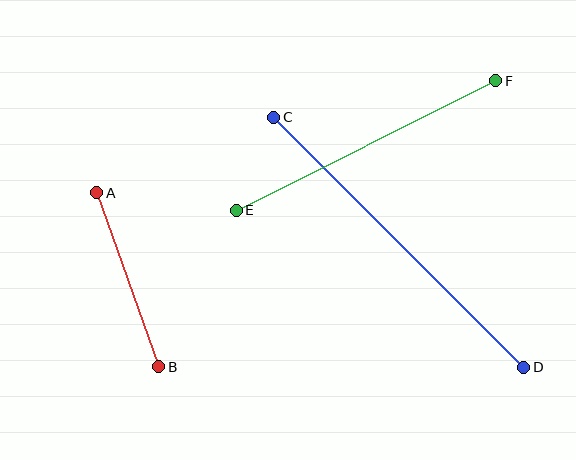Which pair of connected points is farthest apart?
Points C and D are farthest apart.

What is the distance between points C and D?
The distance is approximately 354 pixels.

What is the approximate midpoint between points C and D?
The midpoint is at approximately (399, 242) pixels.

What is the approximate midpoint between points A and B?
The midpoint is at approximately (128, 280) pixels.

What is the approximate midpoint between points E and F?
The midpoint is at approximately (366, 146) pixels.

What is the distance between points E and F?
The distance is approximately 290 pixels.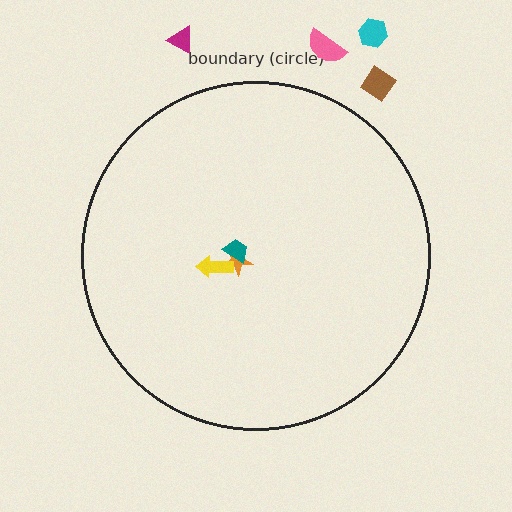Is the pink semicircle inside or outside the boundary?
Outside.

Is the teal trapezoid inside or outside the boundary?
Inside.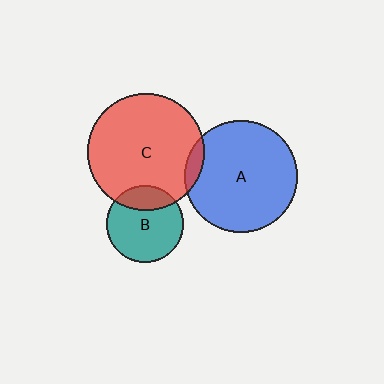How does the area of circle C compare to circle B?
Approximately 2.3 times.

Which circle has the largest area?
Circle C (red).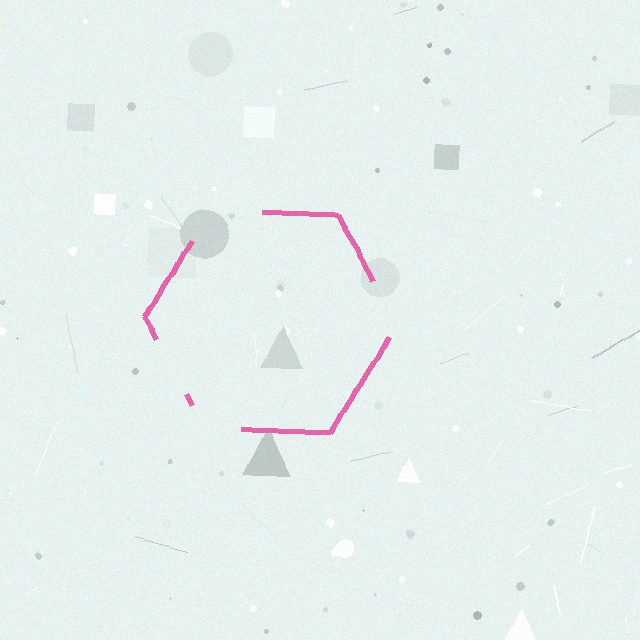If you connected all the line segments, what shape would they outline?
They would outline a hexagon.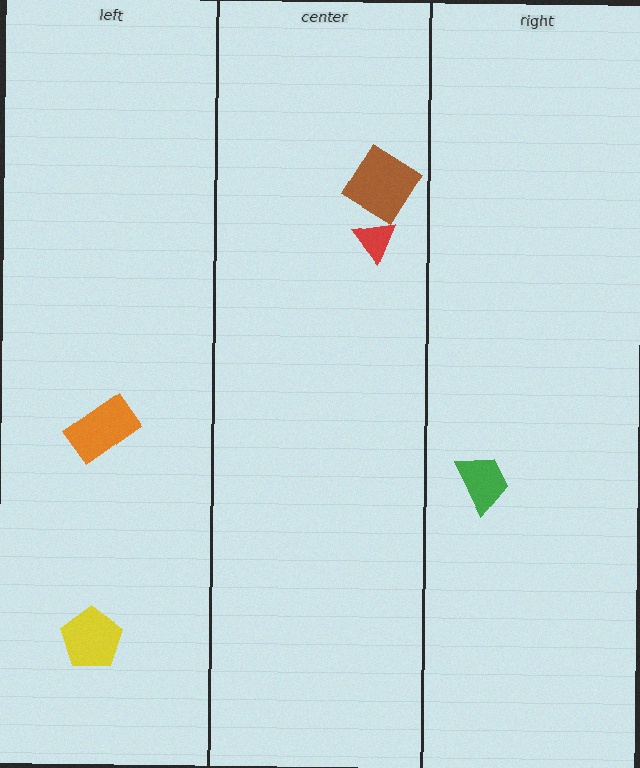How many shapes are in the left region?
2.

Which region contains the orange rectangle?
The left region.